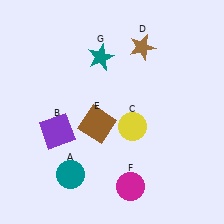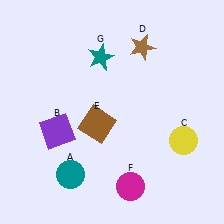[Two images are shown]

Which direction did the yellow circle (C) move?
The yellow circle (C) moved right.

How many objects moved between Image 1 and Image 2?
1 object moved between the two images.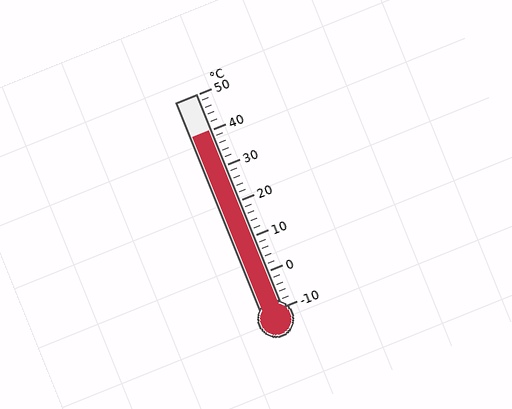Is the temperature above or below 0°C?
The temperature is above 0°C.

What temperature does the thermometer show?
The thermometer shows approximately 40°C.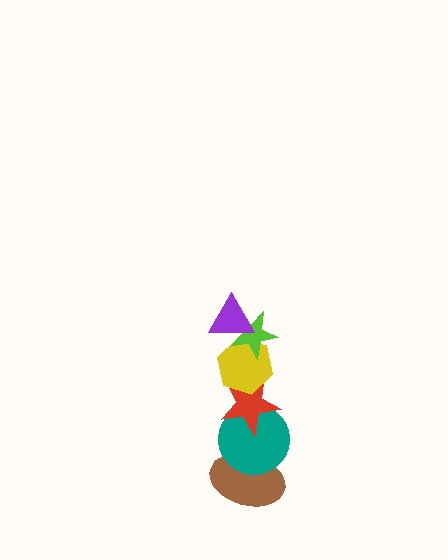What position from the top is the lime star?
The lime star is 2nd from the top.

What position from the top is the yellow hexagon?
The yellow hexagon is 3rd from the top.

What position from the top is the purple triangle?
The purple triangle is 1st from the top.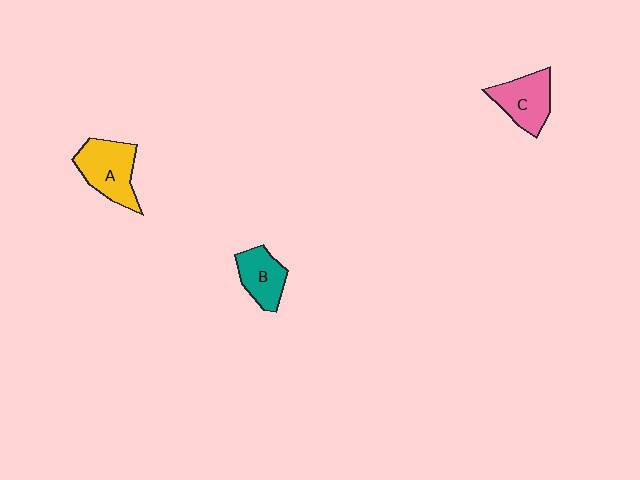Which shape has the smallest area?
Shape B (teal).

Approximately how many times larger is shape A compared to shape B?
Approximately 1.4 times.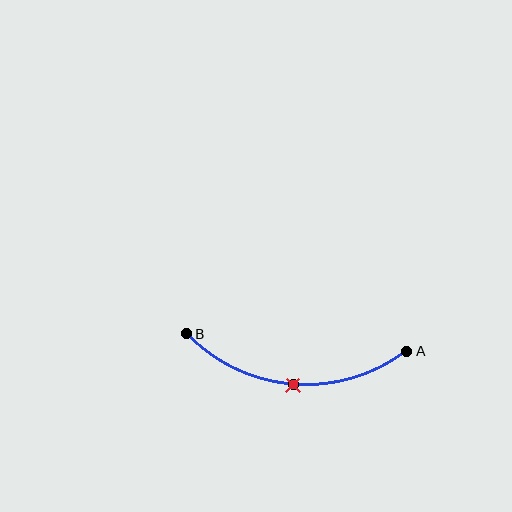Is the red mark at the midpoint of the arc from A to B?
Yes. The red mark lies on the arc at equal arc-length from both A and B — it is the arc midpoint.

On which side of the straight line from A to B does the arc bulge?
The arc bulges below the straight line connecting A and B.